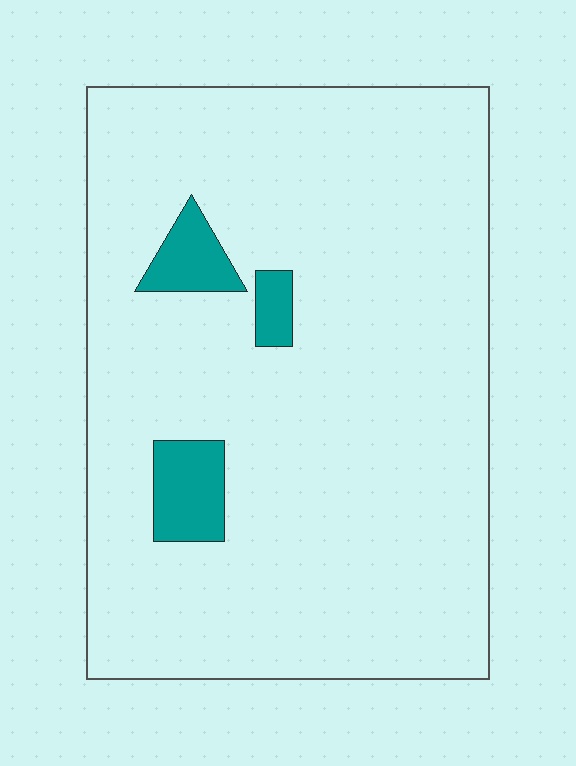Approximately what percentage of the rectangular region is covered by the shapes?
Approximately 5%.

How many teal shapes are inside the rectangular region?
3.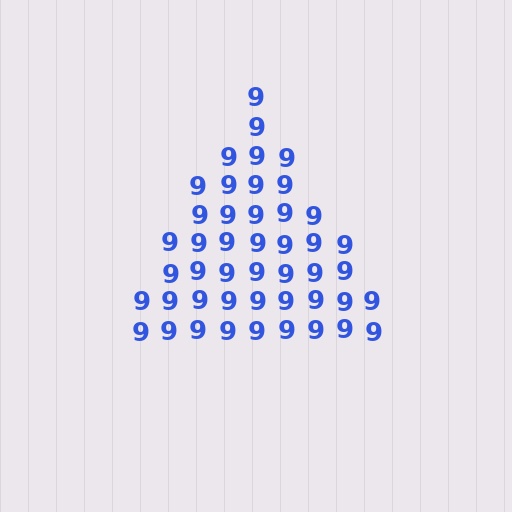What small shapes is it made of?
It is made of small digit 9's.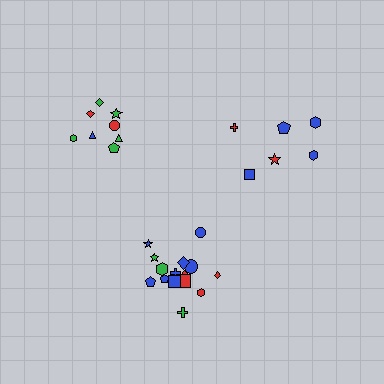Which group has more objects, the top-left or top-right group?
The top-left group.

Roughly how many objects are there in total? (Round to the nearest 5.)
Roughly 30 objects in total.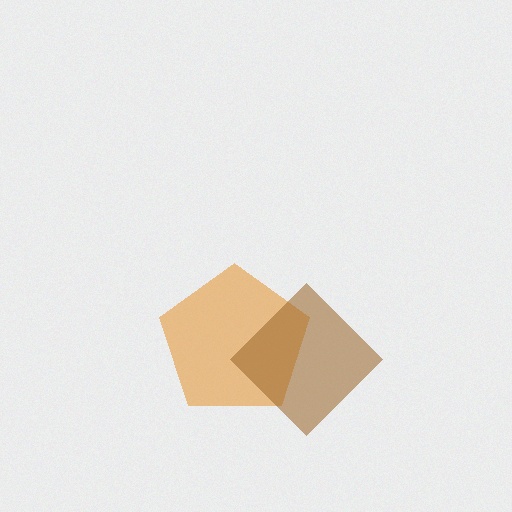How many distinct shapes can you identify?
There are 2 distinct shapes: an orange pentagon, a brown diamond.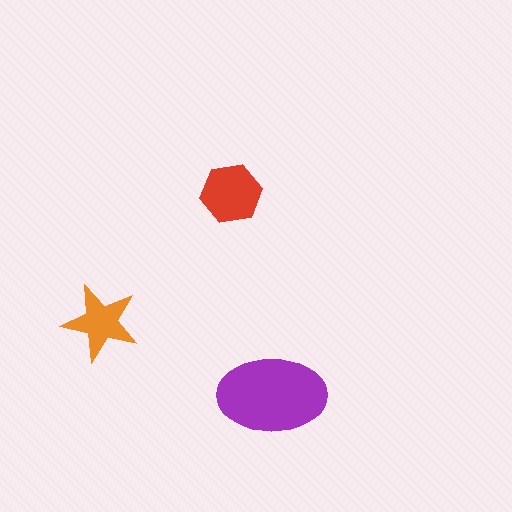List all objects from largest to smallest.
The purple ellipse, the red hexagon, the orange star.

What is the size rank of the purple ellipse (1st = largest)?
1st.